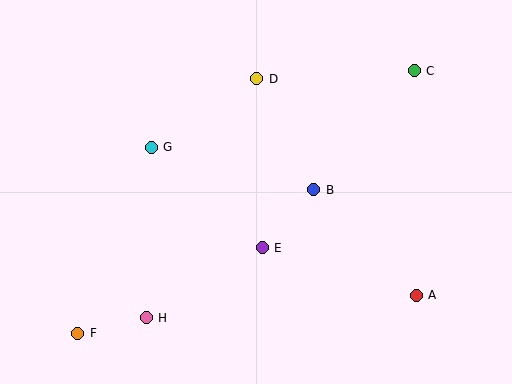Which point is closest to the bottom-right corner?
Point A is closest to the bottom-right corner.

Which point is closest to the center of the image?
Point E at (262, 248) is closest to the center.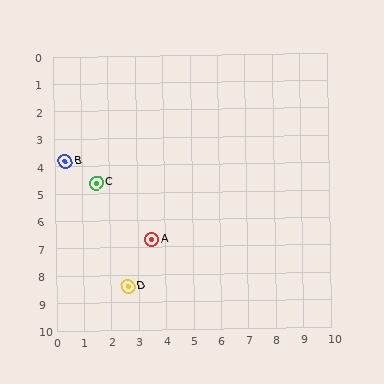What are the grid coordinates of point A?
Point A is at approximately (3.5, 6.7).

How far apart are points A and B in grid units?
Points A and B are about 4.2 grid units apart.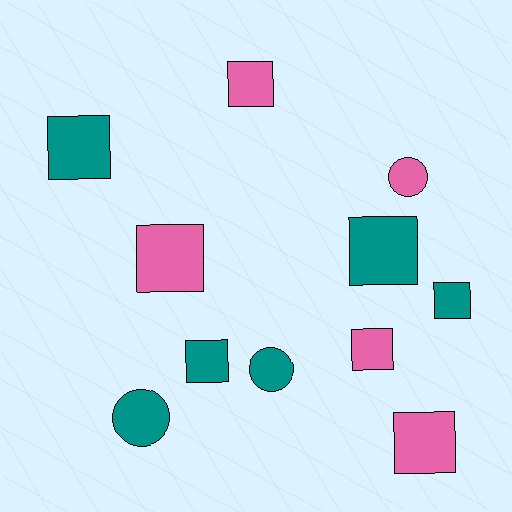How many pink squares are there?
There are 4 pink squares.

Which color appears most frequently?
Teal, with 6 objects.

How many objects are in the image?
There are 11 objects.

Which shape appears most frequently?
Square, with 8 objects.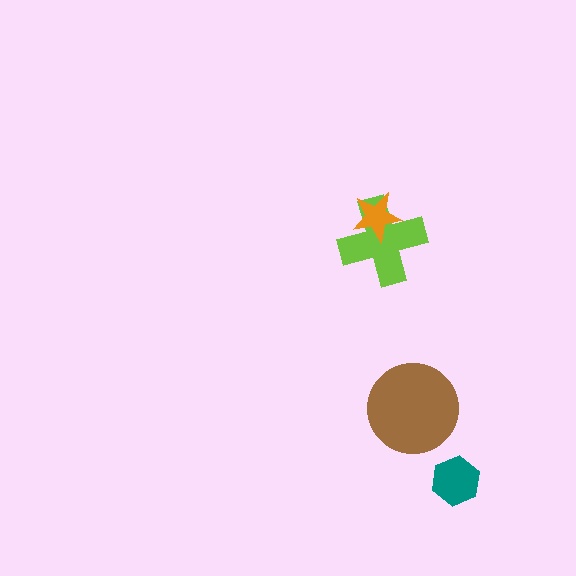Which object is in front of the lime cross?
The orange star is in front of the lime cross.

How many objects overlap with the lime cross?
1 object overlaps with the lime cross.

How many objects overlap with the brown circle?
0 objects overlap with the brown circle.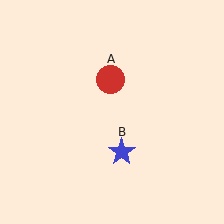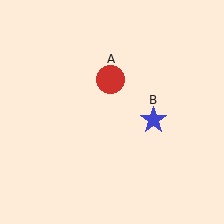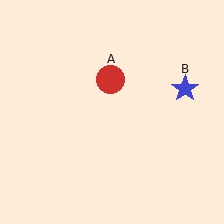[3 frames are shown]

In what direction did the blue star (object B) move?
The blue star (object B) moved up and to the right.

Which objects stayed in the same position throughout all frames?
Red circle (object A) remained stationary.